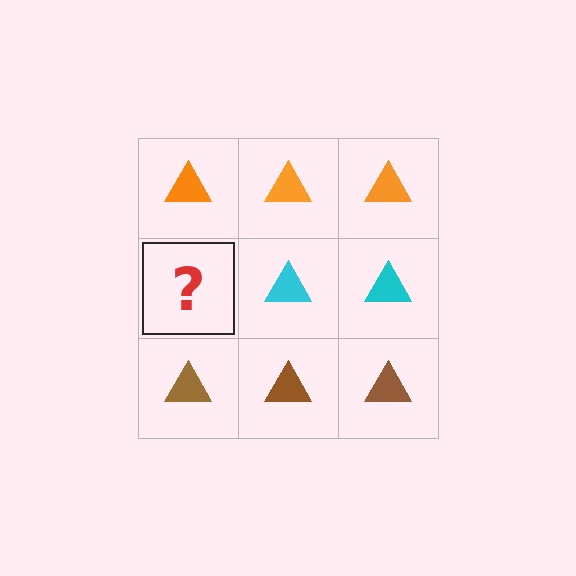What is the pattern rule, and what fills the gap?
The rule is that each row has a consistent color. The gap should be filled with a cyan triangle.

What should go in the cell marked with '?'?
The missing cell should contain a cyan triangle.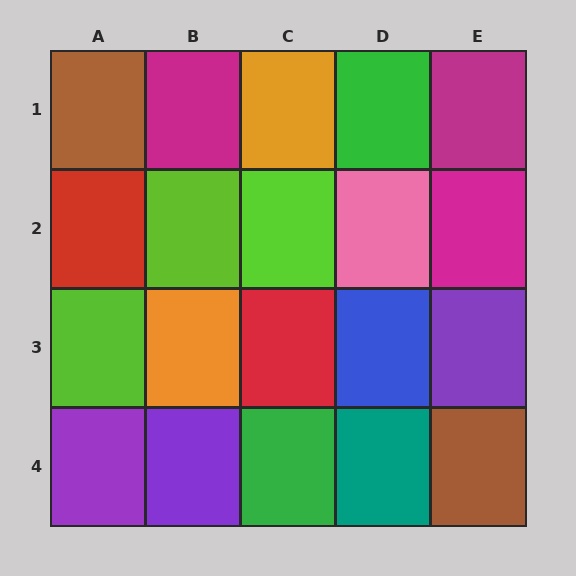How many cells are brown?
2 cells are brown.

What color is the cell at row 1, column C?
Orange.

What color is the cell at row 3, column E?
Purple.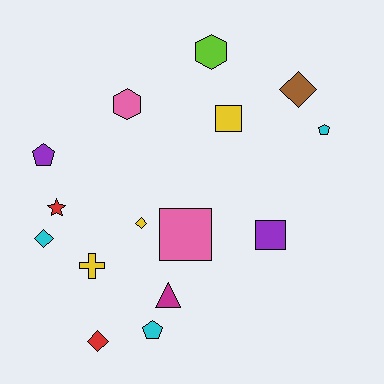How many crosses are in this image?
There is 1 cross.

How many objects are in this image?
There are 15 objects.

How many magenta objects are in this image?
There is 1 magenta object.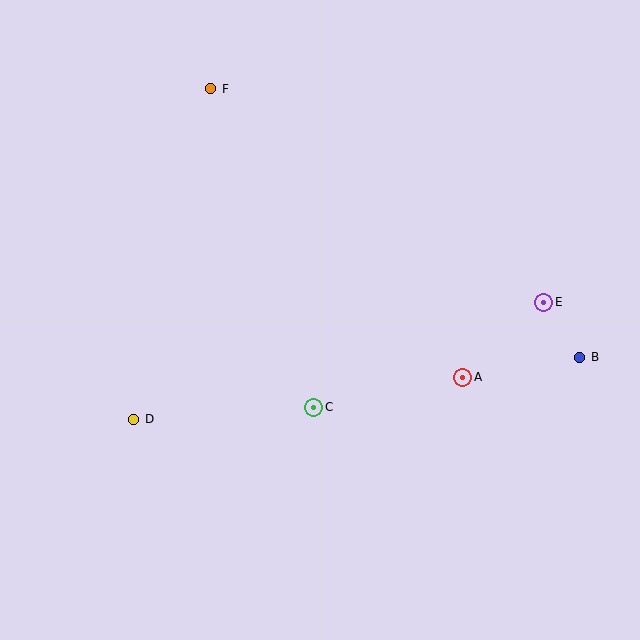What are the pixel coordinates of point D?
Point D is at (134, 419).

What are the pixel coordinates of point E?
Point E is at (544, 302).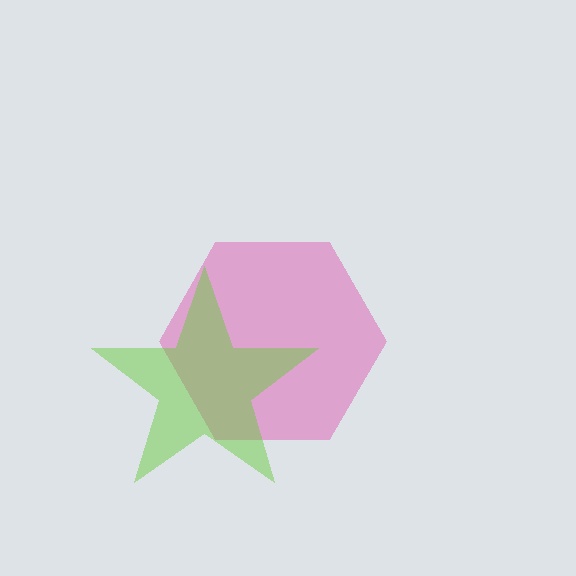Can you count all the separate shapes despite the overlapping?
Yes, there are 2 separate shapes.